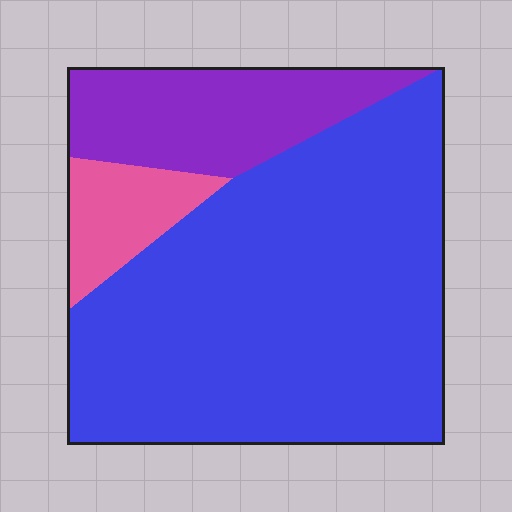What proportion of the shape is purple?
Purple takes up less than a quarter of the shape.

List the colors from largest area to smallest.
From largest to smallest: blue, purple, pink.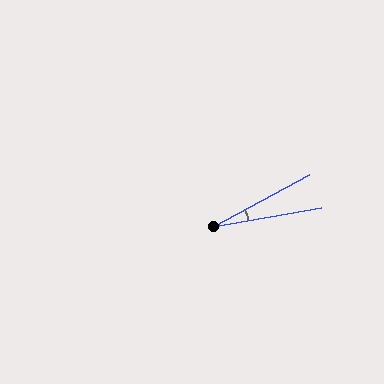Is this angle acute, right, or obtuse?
It is acute.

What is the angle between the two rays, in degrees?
Approximately 18 degrees.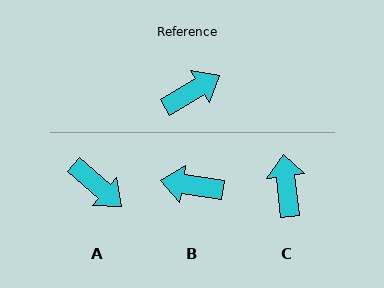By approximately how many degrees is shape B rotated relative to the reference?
Approximately 141 degrees counter-clockwise.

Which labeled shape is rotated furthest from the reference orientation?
B, about 141 degrees away.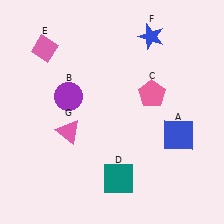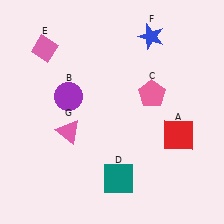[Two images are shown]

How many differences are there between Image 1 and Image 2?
There is 1 difference between the two images.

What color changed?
The square (A) changed from blue in Image 1 to red in Image 2.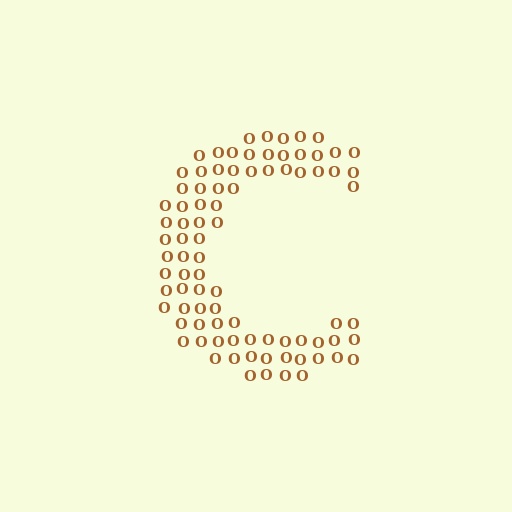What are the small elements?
The small elements are letter O's.